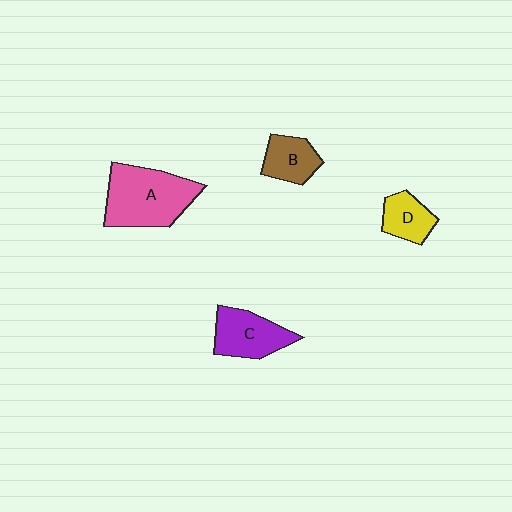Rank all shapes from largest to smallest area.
From largest to smallest: A (pink), C (purple), B (brown), D (yellow).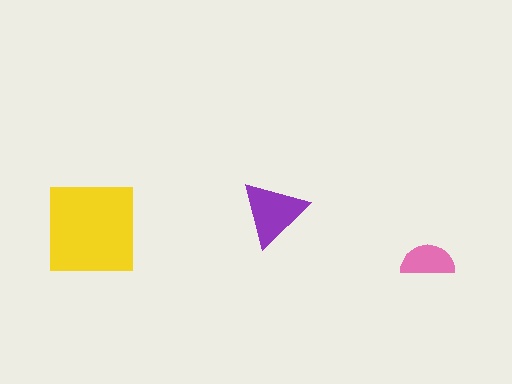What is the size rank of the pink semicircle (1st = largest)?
3rd.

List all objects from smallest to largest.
The pink semicircle, the purple triangle, the yellow square.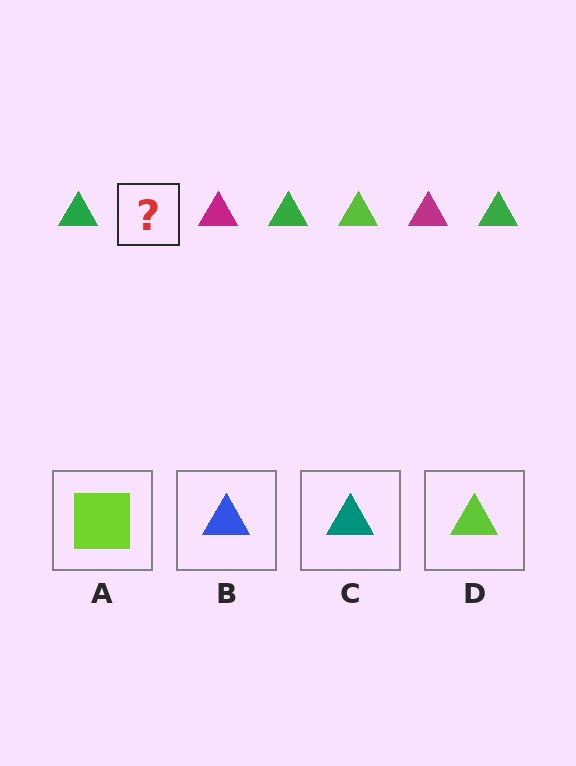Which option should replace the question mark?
Option D.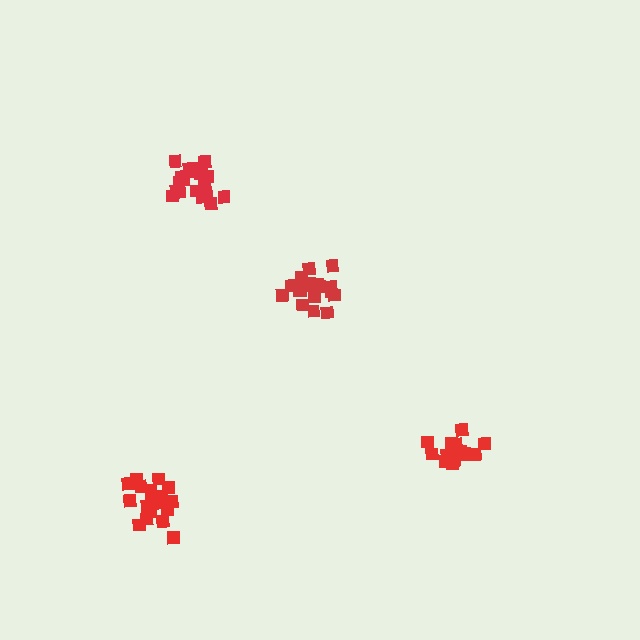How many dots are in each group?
Group 1: 16 dots, Group 2: 20 dots, Group 3: 18 dots, Group 4: 20 dots (74 total).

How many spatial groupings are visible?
There are 4 spatial groupings.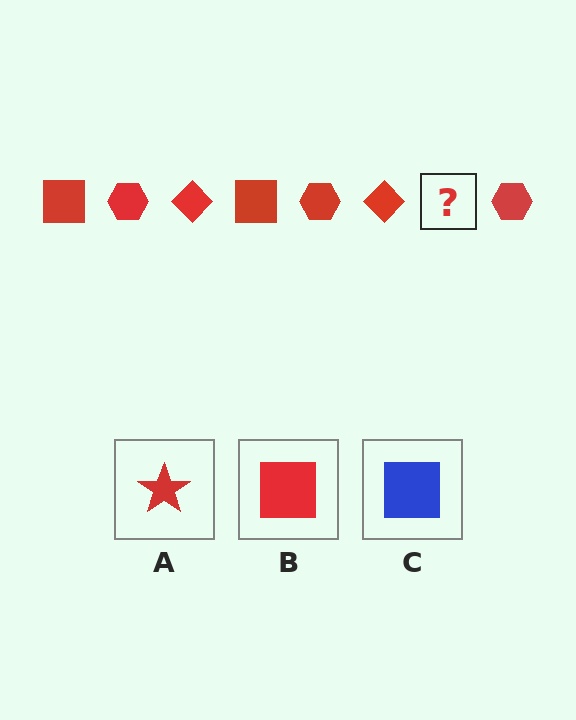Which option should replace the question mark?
Option B.